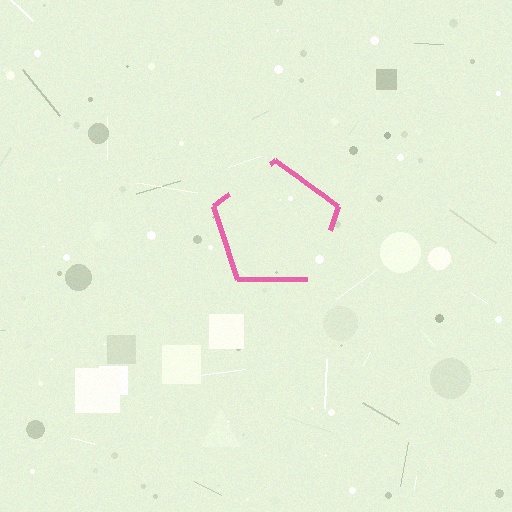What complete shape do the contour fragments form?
The contour fragments form a pentagon.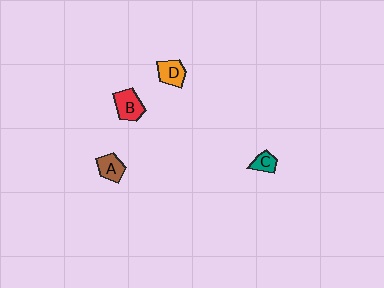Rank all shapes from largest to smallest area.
From largest to smallest: B (red), D (orange), A (brown), C (teal).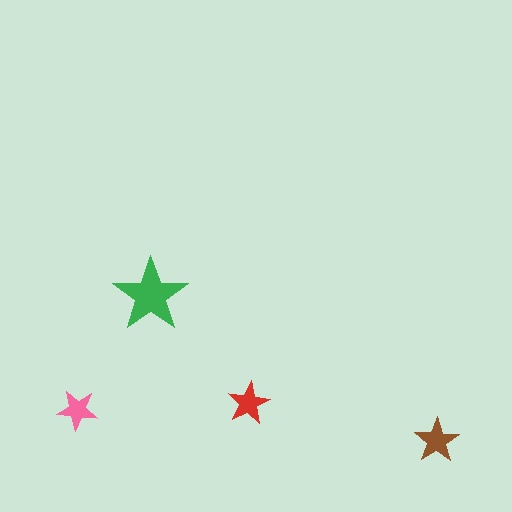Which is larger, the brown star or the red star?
The brown one.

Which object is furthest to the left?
The pink star is leftmost.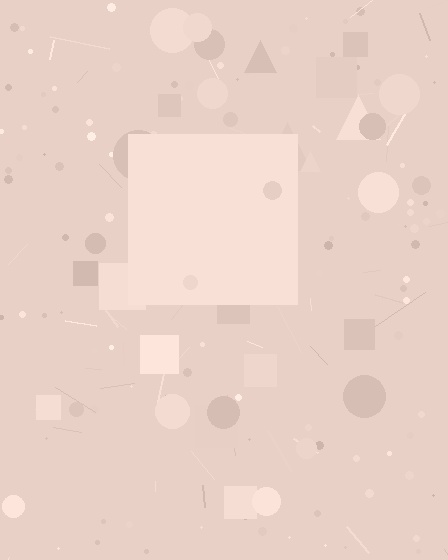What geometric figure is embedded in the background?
A square is embedded in the background.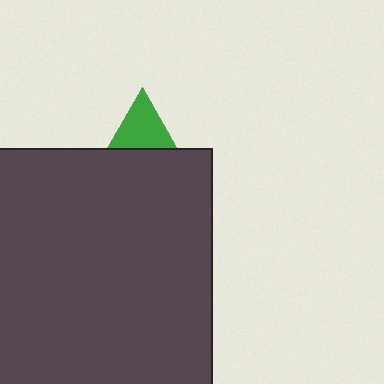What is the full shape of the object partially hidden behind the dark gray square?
The partially hidden object is a green triangle.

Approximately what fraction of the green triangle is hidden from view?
Roughly 66% of the green triangle is hidden behind the dark gray square.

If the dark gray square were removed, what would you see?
You would see the complete green triangle.